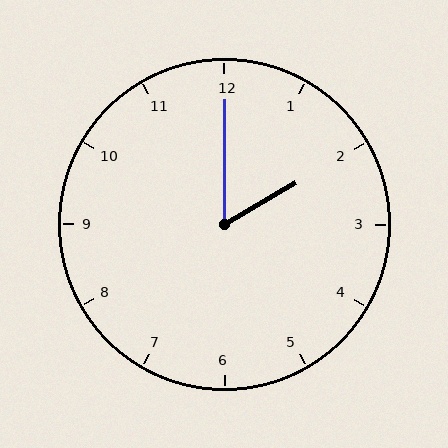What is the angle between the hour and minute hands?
Approximately 60 degrees.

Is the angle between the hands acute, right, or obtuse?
It is acute.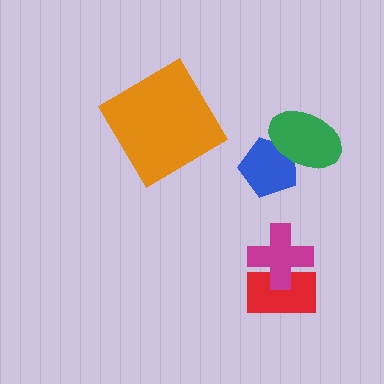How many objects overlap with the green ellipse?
1 object overlaps with the green ellipse.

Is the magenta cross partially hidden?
No, no other shape covers it.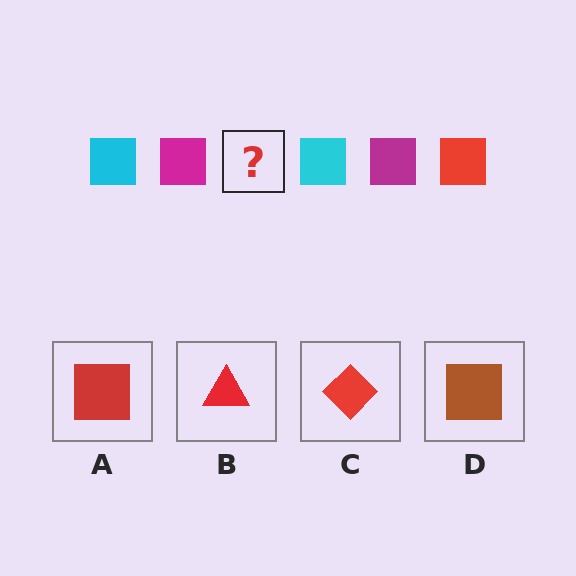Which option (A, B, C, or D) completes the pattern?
A.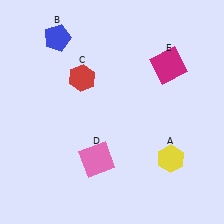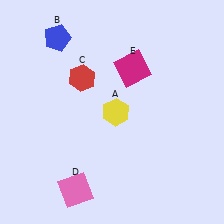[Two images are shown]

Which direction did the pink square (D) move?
The pink square (D) moved down.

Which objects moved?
The objects that moved are: the yellow hexagon (A), the pink square (D), the magenta square (E).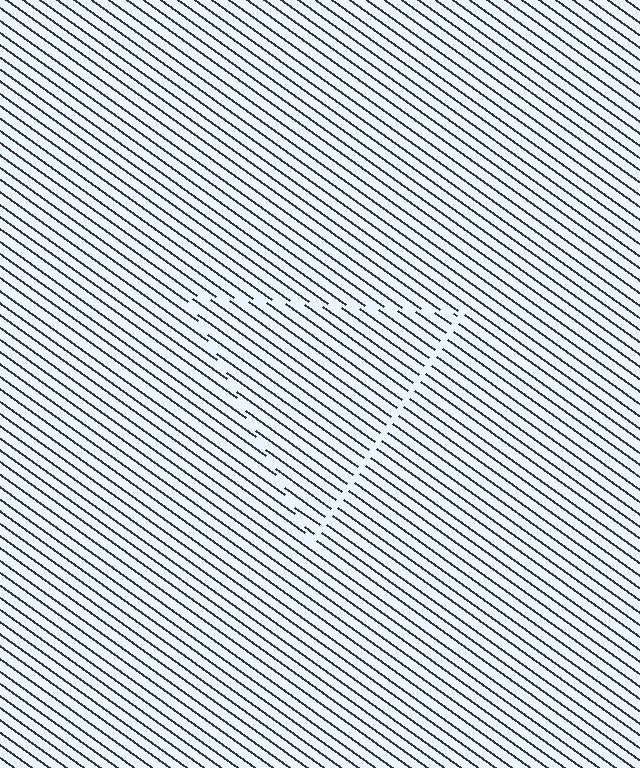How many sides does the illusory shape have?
3 sides — the line-ends trace a triangle.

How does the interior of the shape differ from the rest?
The interior of the shape contains the same grating, shifted by half a period — the contour is defined by the phase discontinuity where line-ends from the inner and outer gratings abut.